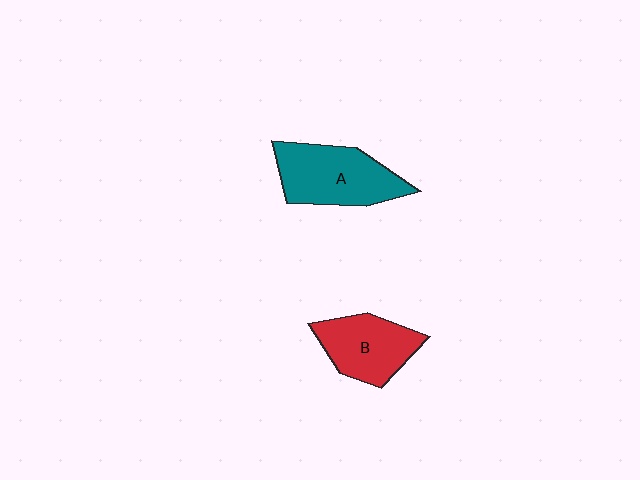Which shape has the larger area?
Shape A (teal).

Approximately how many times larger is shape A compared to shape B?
Approximately 1.2 times.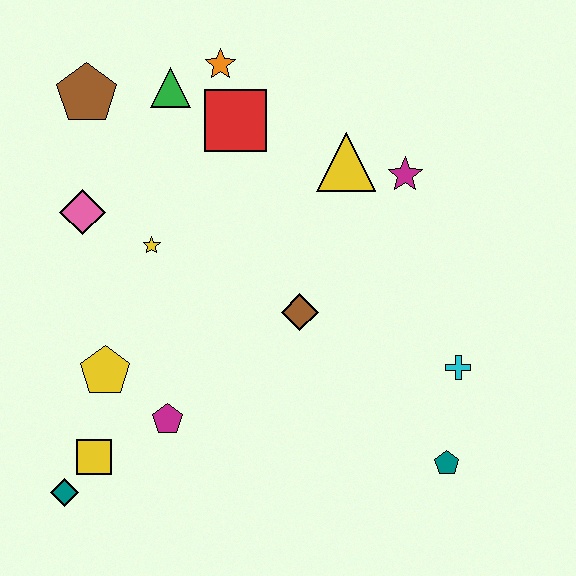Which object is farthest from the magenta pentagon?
The orange star is farthest from the magenta pentagon.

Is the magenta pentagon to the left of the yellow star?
No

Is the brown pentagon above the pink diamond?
Yes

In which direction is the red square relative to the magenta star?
The red square is to the left of the magenta star.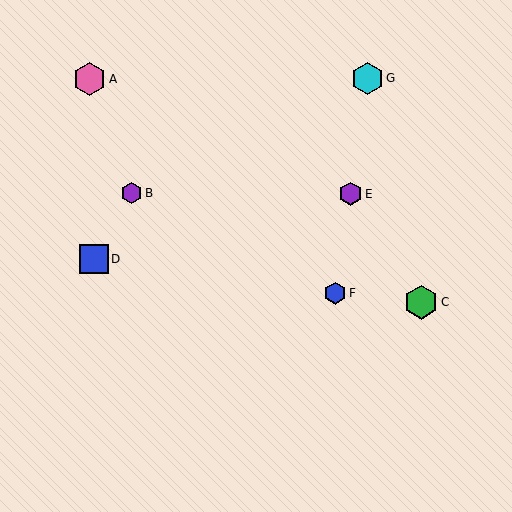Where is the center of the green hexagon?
The center of the green hexagon is at (421, 302).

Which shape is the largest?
The green hexagon (labeled C) is the largest.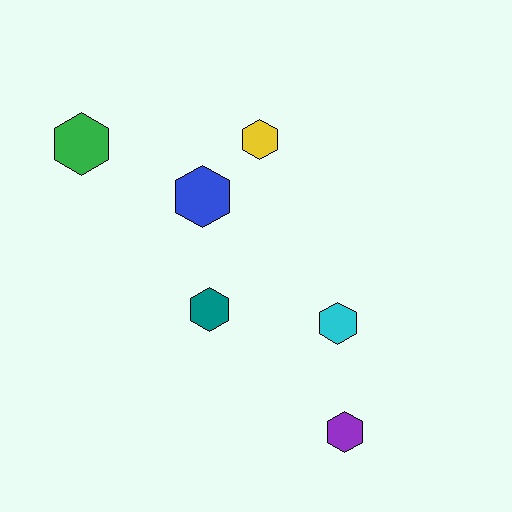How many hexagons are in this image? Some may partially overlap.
There are 6 hexagons.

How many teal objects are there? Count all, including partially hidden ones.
There is 1 teal object.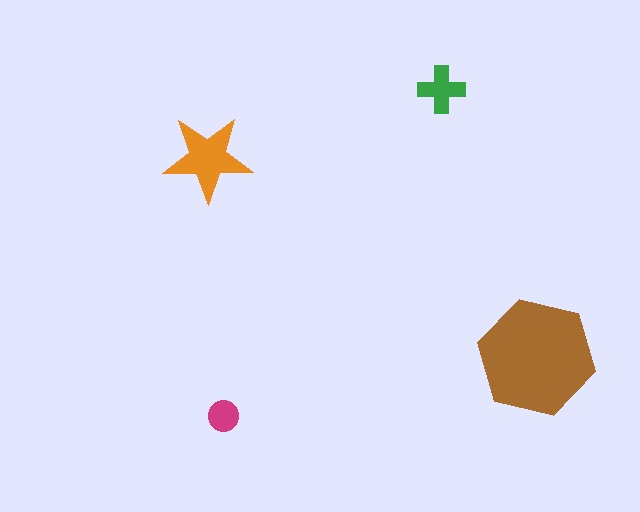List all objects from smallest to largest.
The magenta circle, the green cross, the orange star, the brown hexagon.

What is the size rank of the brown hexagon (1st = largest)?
1st.